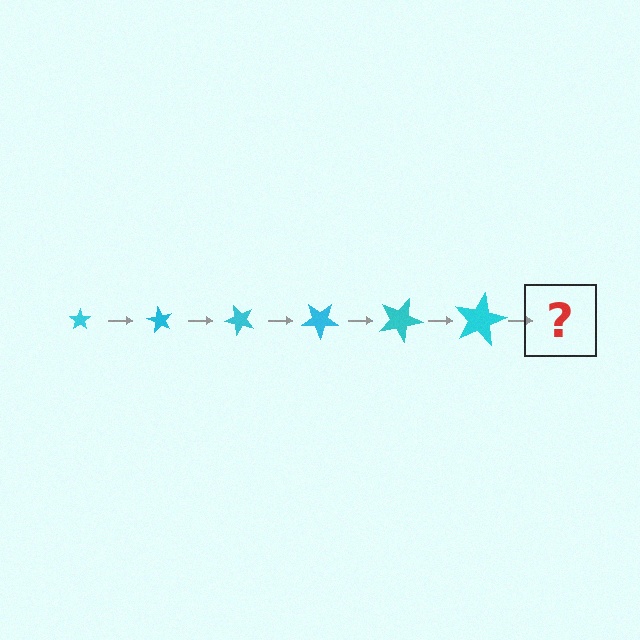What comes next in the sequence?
The next element should be a star, larger than the previous one and rotated 360 degrees from the start.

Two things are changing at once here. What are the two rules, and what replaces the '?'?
The two rules are that the star grows larger each step and it rotates 60 degrees each step. The '?' should be a star, larger than the previous one and rotated 360 degrees from the start.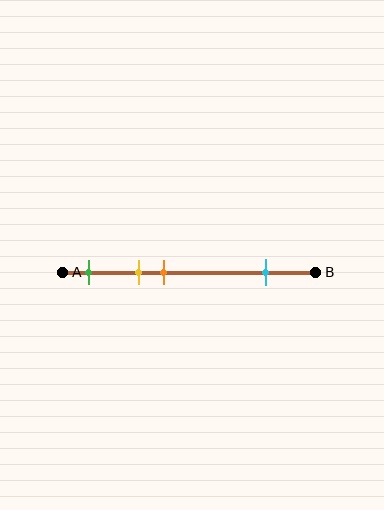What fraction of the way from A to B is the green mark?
The green mark is approximately 10% (0.1) of the way from A to B.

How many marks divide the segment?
There are 4 marks dividing the segment.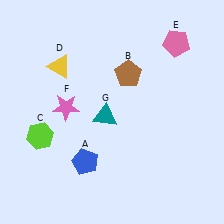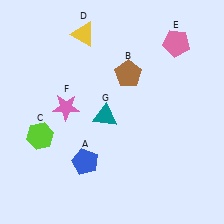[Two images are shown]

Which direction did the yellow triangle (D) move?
The yellow triangle (D) moved up.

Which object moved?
The yellow triangle (D) moved up.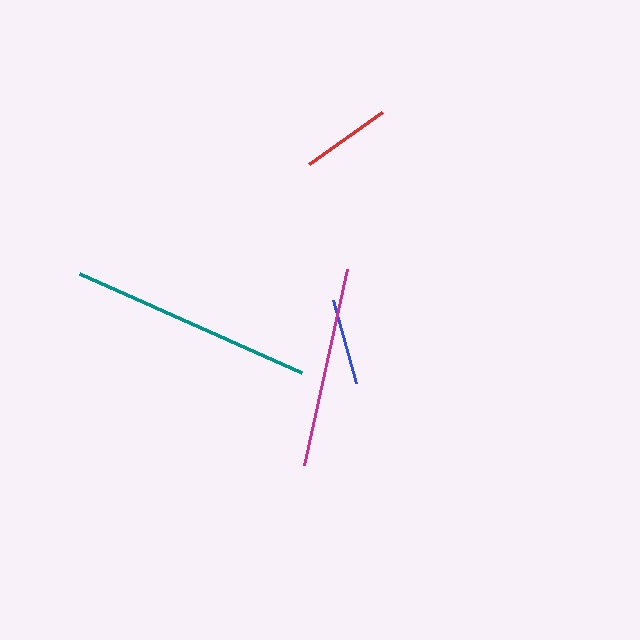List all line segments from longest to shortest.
From longest to shortest: teal, magenta, red, blue.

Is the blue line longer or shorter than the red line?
The red line is longer than the blue line.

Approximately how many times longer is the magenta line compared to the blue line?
The magenta line is approximately 2.3 times the length of the blue line.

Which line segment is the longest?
The teal line is the longest at approximately 243 pixels.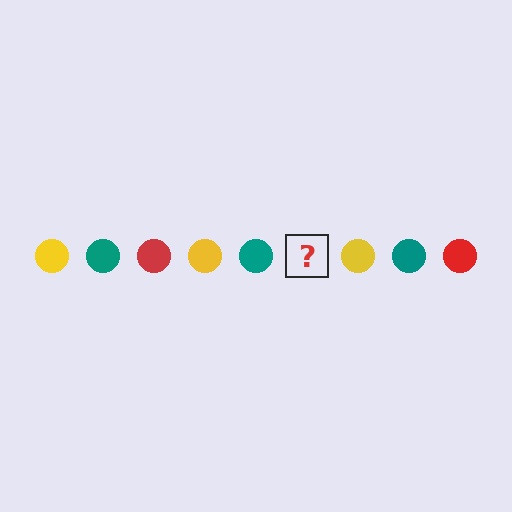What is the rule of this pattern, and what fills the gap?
The rule is that the pattern cycles through yellow, teal, red circles. The gap should be filled with a red circle.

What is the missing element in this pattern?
The missing element is a red circle.